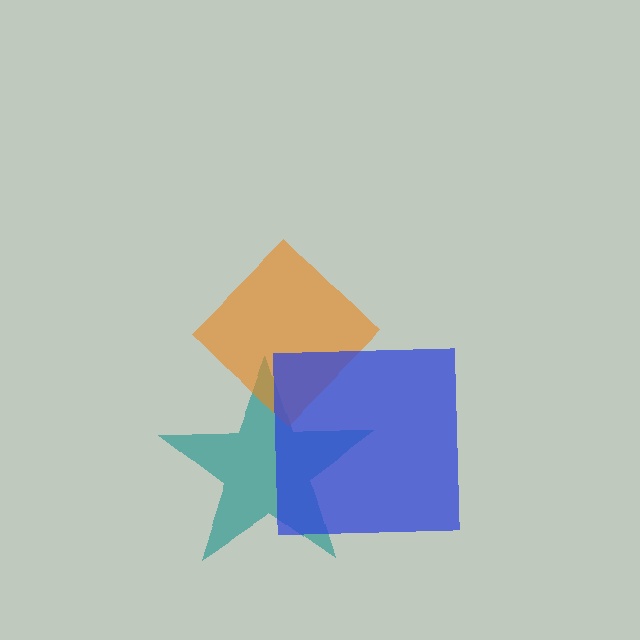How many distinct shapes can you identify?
There are 3 distinct shapes: a teal star, an orange diamond, a blue square.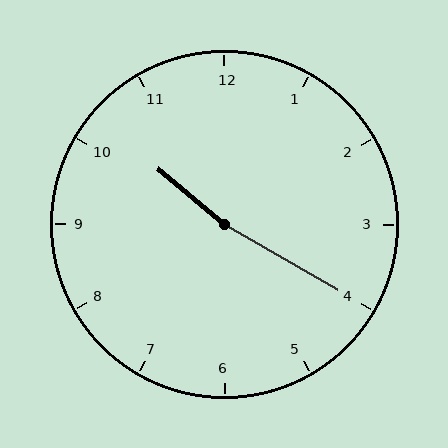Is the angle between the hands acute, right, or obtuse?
It is obtuse.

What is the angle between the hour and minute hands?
Approximately 170 degrees.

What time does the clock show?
10:20.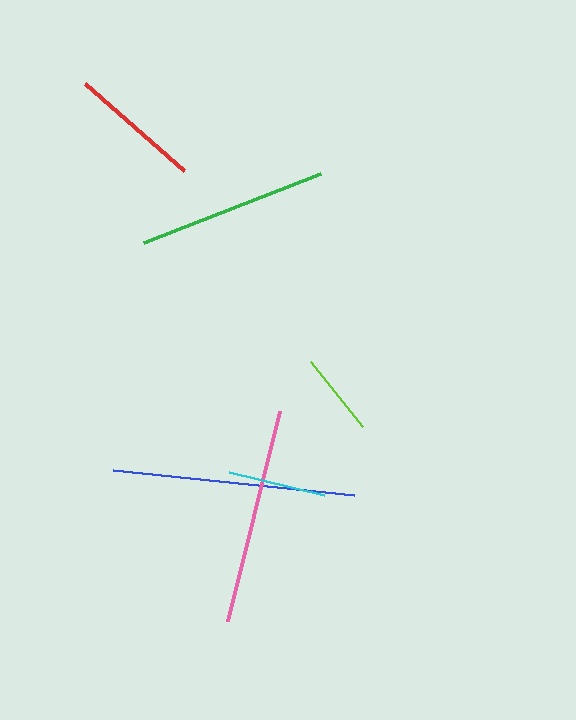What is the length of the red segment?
The red segment is approximately 132 pixels long.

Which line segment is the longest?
The blue line is the longest at approximately 242 pixels.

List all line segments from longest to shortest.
From longest to shortest: blue, pink, green, red, cyan, lime.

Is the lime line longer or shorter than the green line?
The green line is longer than the lime line.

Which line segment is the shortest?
The lime line is the shortest at approximately 84 pixels.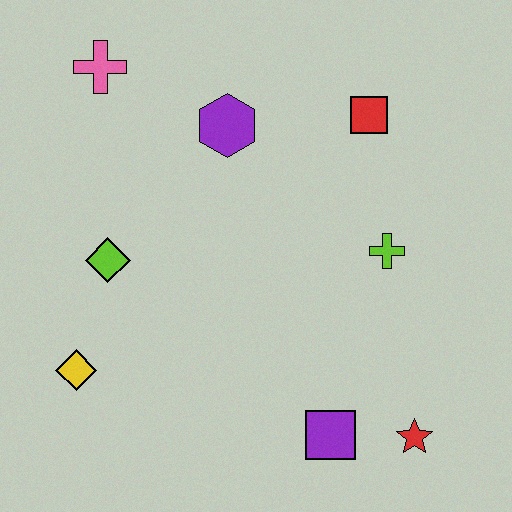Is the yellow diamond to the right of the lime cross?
No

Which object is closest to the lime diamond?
The yellow diamond is closest to the lime diamond.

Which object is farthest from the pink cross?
The red star is farthest from the pink cross.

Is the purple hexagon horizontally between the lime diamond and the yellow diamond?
No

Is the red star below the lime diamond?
Yes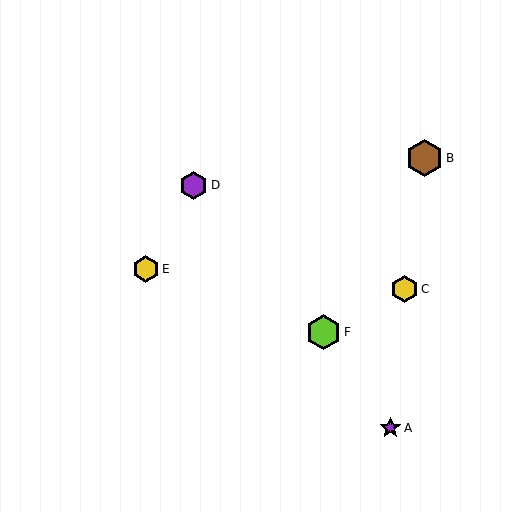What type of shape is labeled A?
Shape A is a purple star.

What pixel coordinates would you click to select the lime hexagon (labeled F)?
Click at (324, 332) to select the lime hexagon F.